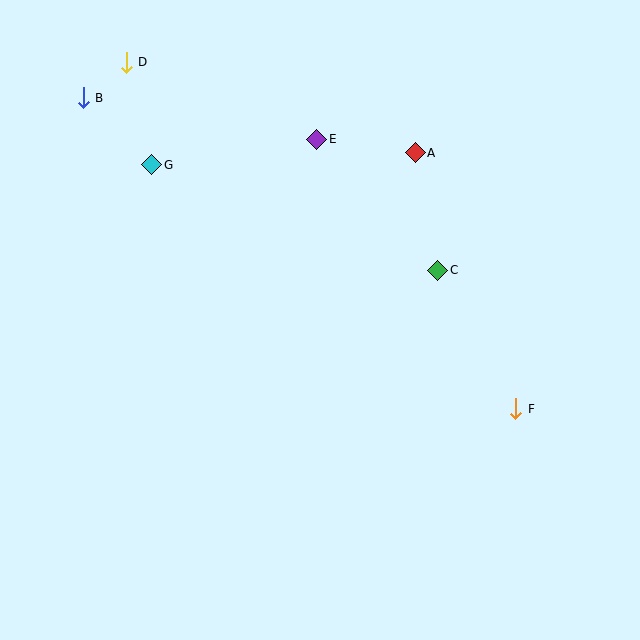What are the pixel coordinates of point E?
Point E is at (317, 139).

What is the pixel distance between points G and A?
The distance between G and A is 263 pixels.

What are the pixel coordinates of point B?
Point B is at (83, 98).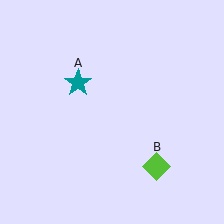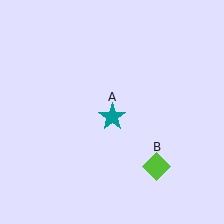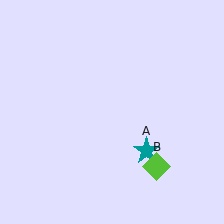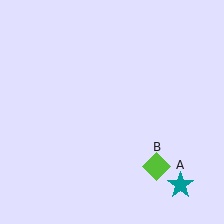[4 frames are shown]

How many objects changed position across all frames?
1 object changed position: teal star (object A).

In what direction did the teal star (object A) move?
The teal star (object A) moved down and to the right.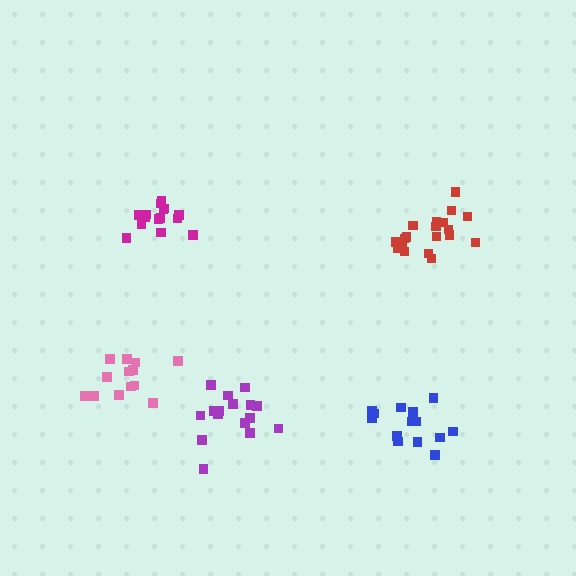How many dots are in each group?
Group 1: 15 dots, Group 2: 16 dots, Group 3: 14 dots, Group 4: 14 dots, Group 5: 19 dots (78 total).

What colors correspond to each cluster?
The clusters are colored: magenta, purple, blue, pink, red.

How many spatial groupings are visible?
There are 5 spatial groupings.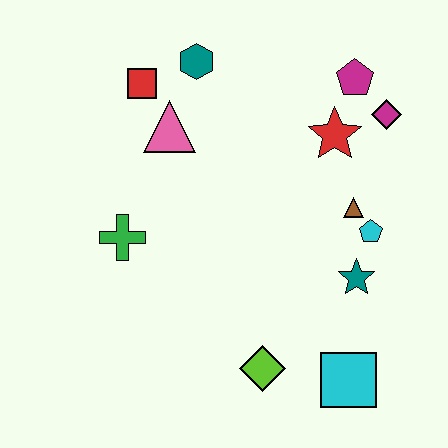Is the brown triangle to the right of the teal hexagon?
Yes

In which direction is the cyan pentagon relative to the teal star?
The cyan pentagon is above the teal star.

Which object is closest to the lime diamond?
The cyan square is closest to the lime diamond.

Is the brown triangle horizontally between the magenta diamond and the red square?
Yes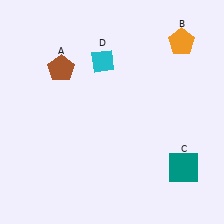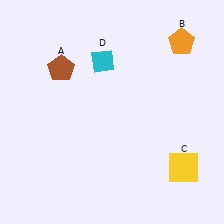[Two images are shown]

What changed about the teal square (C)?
In Image 1, C is teal. In Image 2, it changed to yellow.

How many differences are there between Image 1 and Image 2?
There is 1 difference between the two images.